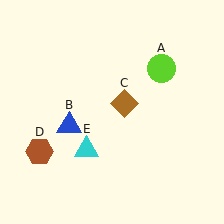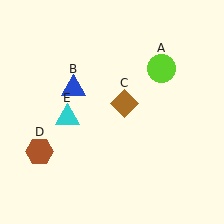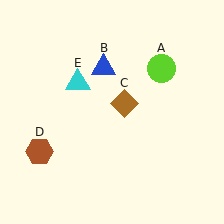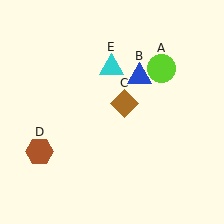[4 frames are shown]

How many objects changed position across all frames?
2 objects changed position: blue triangle (object B), cyan triangle (object E).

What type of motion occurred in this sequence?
The blue triangle (object B), cyan triangle (object E) rotated clockwise around the center of the scene.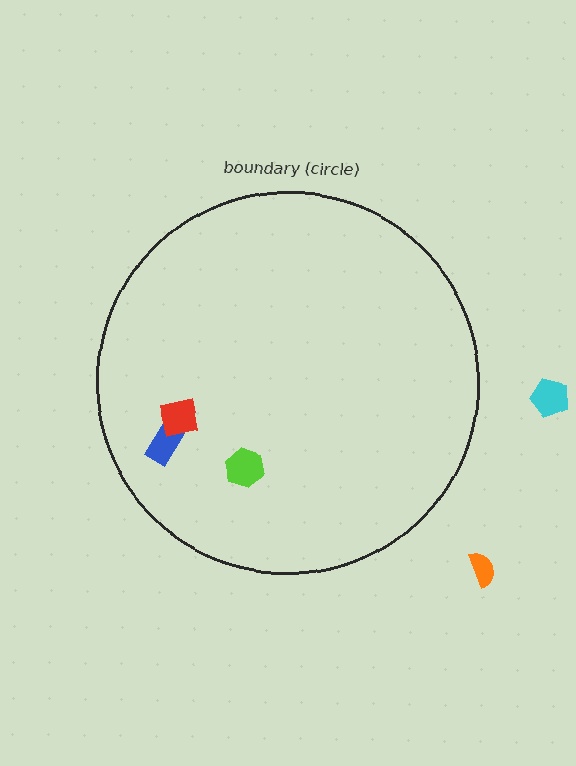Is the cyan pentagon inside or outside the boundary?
Outside.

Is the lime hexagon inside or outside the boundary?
Inside.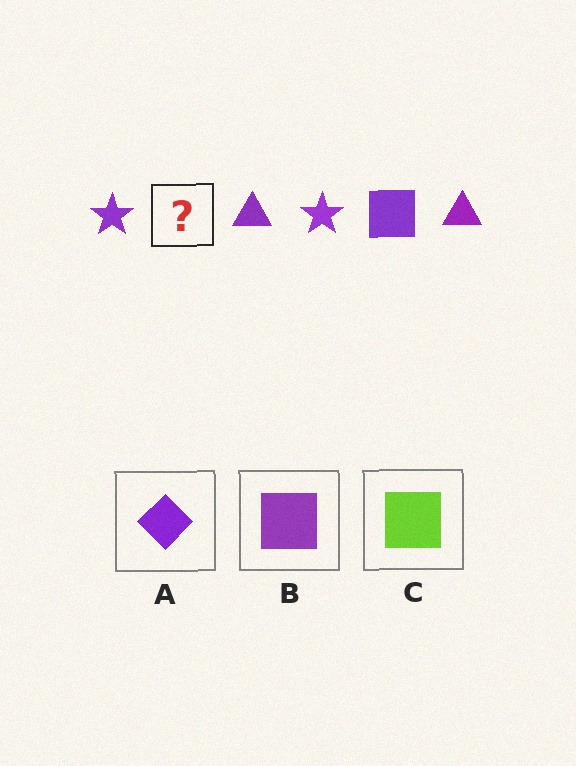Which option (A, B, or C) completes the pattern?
B.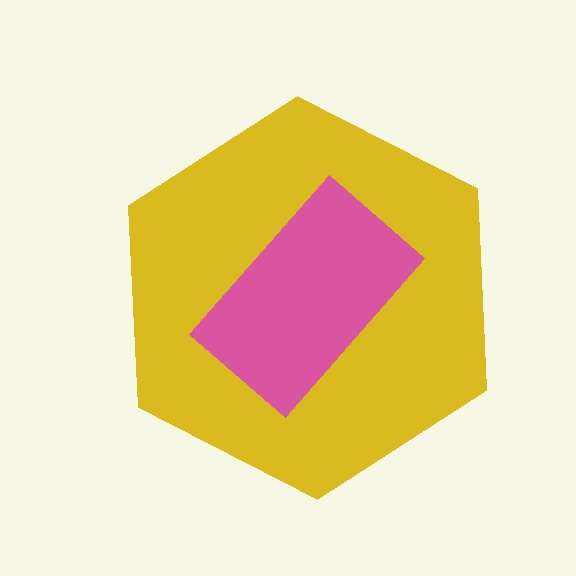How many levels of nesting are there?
2.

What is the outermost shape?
The yellow hexagon.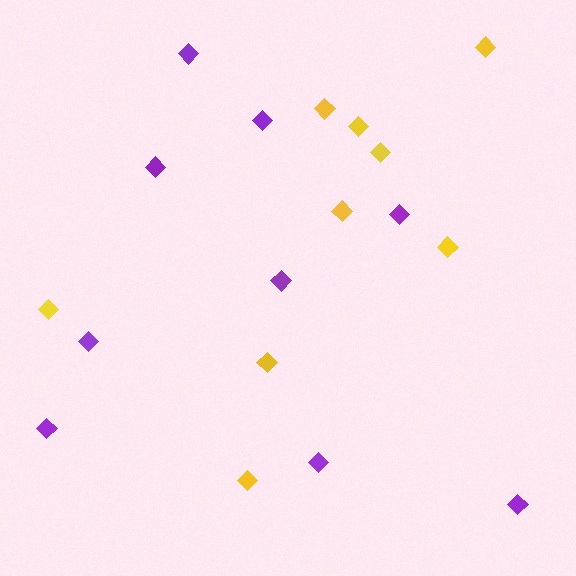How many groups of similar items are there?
There are 2 groups: one group of yellow diamonds (9) and one group of purple diamonds (9).